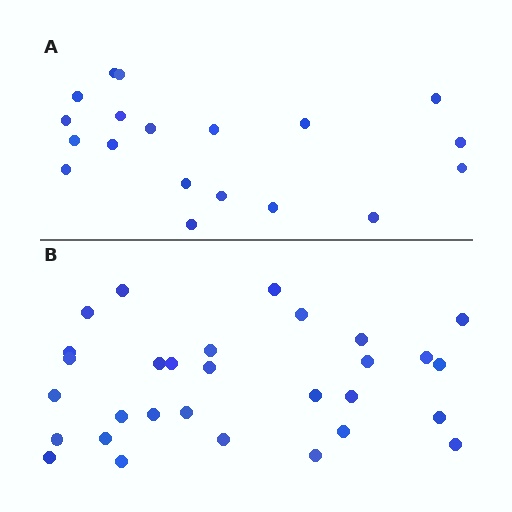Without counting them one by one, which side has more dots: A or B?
Region B (the bottom region) has more dots.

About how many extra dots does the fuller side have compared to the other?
Region B has roughly 12 or so more dots than region A.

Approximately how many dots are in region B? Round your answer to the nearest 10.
About 30 dots.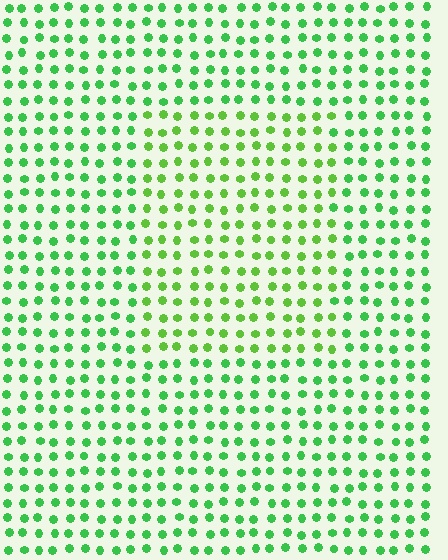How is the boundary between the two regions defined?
The boundary is defined purely by a slight shift in hue (about 24 degrees). Spacing, size, and orientation are identical on both sides.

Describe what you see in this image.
The image is filled with small green elements in a uniform arrangement. A rectangle-shaped region is visible where the elements are tinted to a slightly different hue, forming a subtle color boundary.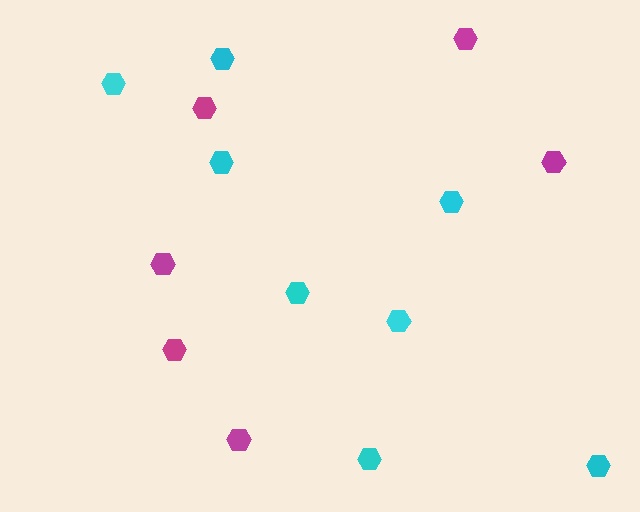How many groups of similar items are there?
There are 2 groups: one group of magenta hexagons (6) and one group of cyan hexagons (8).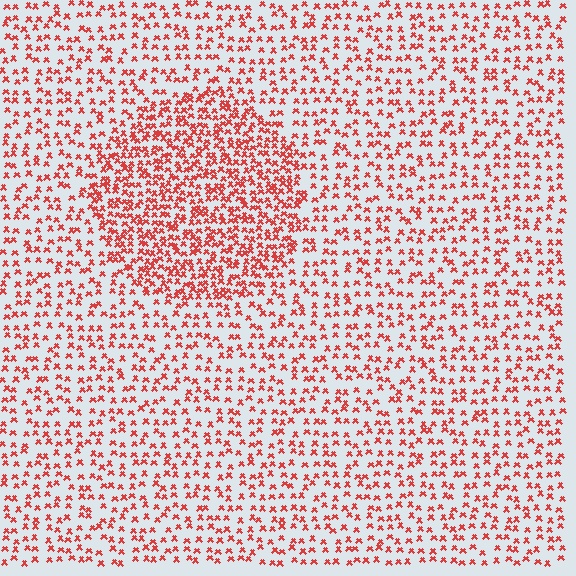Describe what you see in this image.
The image contains small red elements arranged at two different densities. A circle-shaped region is visible where the elements are more densely packed than the surrounding area.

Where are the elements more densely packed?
The elements are more densely packed inside the circle boundary.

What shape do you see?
I see a circle.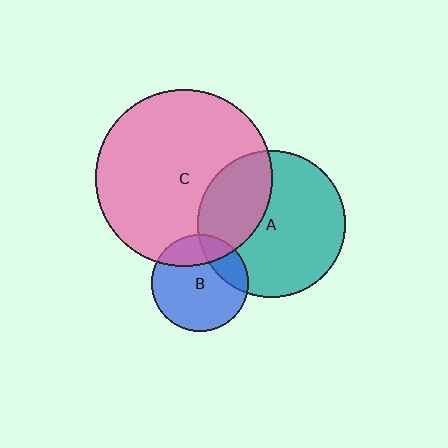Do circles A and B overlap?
Yes.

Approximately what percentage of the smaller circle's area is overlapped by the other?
Approximately 20%.